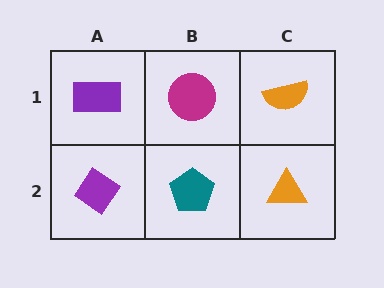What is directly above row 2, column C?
An orange semicircle.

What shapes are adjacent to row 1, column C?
An orange triangle (row 2, column C), a magenta circle (row 1, column B).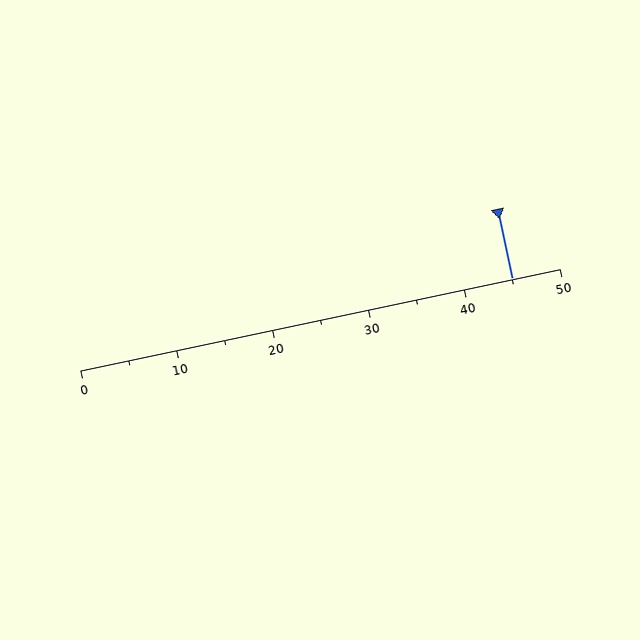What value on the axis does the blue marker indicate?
The marker indicates approximately 45.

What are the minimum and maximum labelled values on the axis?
The axis runs from 0 to 50.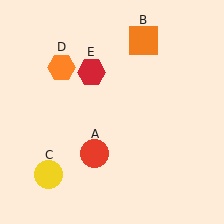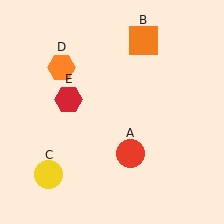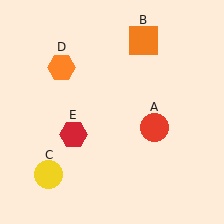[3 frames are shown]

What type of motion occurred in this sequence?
The red circle (object A), red hexagon (object E) rotated counterclockwise around the center of the scene.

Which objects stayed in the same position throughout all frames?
Orange square (object B) and yellow circle (object C) and orange hexagon (object D) remained stationary.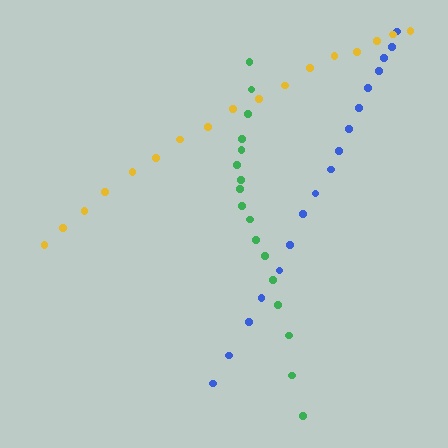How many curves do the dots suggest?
There are 3 distinct paths.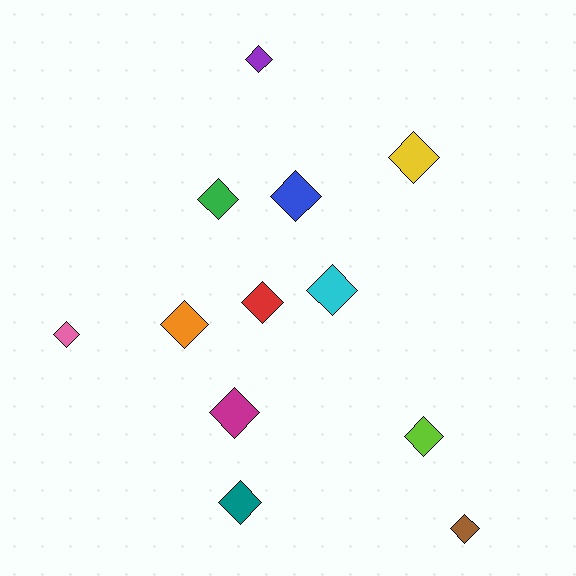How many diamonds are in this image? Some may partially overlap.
There are 12 diamonds.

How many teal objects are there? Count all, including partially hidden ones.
There is 1 teal object.